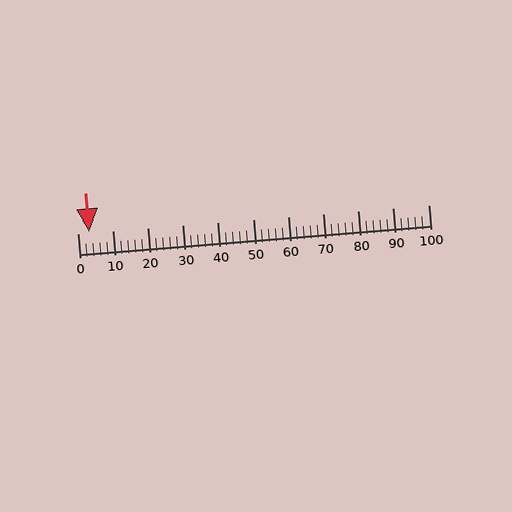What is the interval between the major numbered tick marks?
The major tick marks are spaced 10 units apart.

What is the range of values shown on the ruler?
The ruler shows values from 0 to 100.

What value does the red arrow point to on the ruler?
The red arrow points to approximately 3.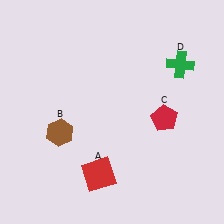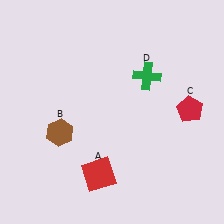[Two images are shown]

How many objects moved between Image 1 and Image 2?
2 objects moved between the two images.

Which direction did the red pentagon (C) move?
The red pentagon (C) moved right.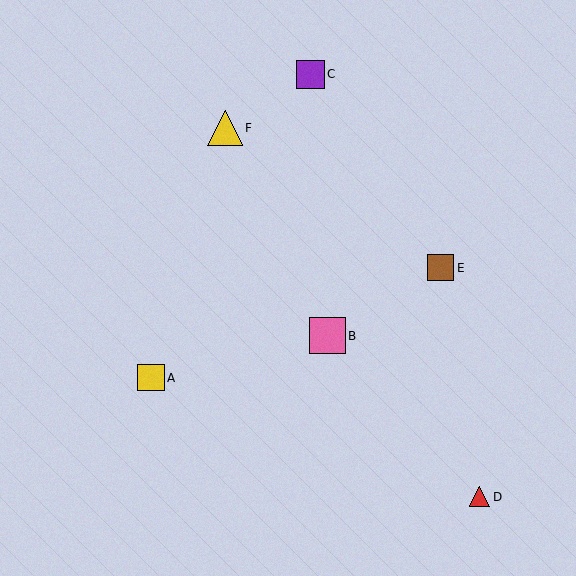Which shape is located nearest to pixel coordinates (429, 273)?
The brown square (labeled E) at (440, 268) is nearest to that location.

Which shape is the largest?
The pink square (labeled B) is the largest.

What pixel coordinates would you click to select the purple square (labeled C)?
Click at (310, 74) to select the purple square C.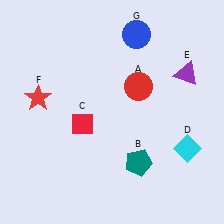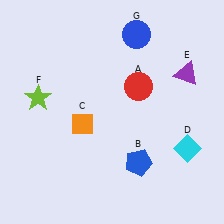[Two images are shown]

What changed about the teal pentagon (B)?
In Image 1, B is teal. In Image 2, it changed to blue.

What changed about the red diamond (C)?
In Image 1, C is red. In Image 2, it changed to orange.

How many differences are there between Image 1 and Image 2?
There are 3 differences between the two images.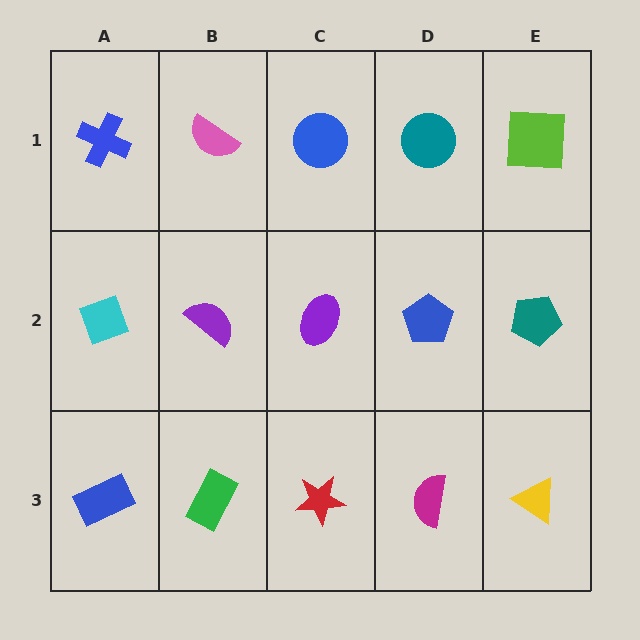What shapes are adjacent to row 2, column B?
A pink semicircle (row 1, column B), a green rectangle (row 3, column B), a cyan diamond (row 2, column A), a purple ellipse (row 2, column C).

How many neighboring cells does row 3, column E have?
2.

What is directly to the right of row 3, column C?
A magenta semicircle.